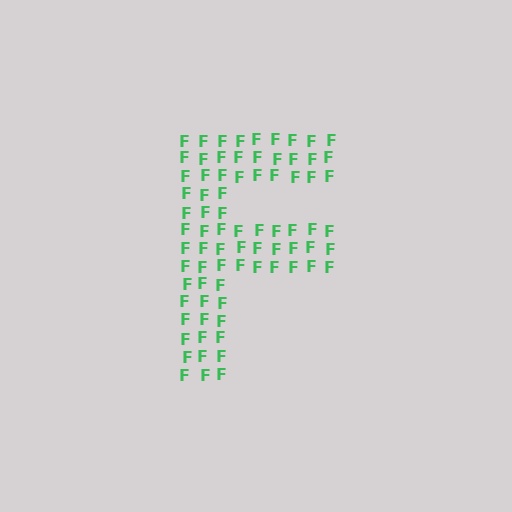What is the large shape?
The large shape is the letter F.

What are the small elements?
The small elements are letter F's.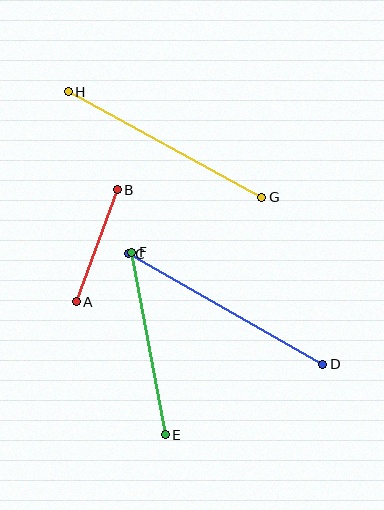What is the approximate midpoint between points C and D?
The midpoint is at approximately (226, 309) pixels.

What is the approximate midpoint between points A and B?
The midpoint is at approximately (97, 246) pixels.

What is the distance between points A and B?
The distance is approximately 119 pixels.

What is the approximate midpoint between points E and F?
The midpoint is at approximately (149, 344) pixels.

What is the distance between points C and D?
The distance is approximately 224 pixels.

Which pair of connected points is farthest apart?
Points C and D are farthest apart.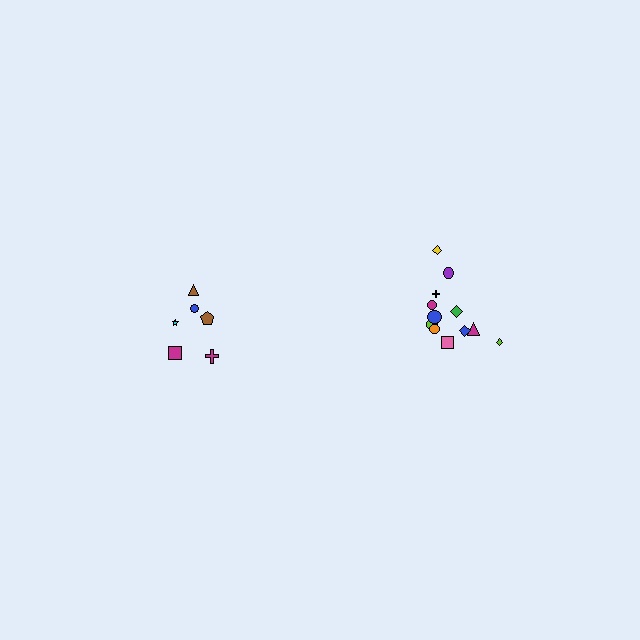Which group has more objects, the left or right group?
The right group.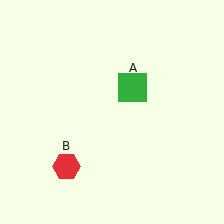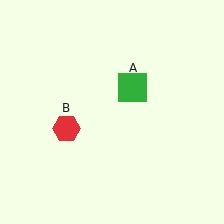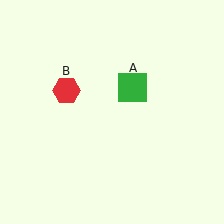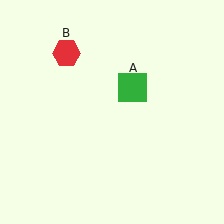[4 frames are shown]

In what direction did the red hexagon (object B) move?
The red hexagon (object B) moved up.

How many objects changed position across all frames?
1 object changed position: red hexagon (object B).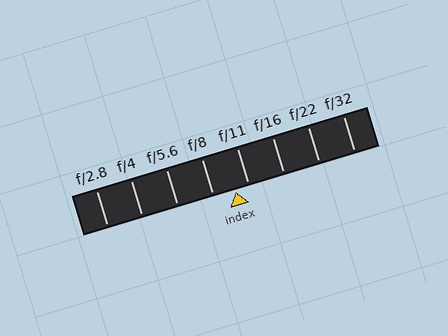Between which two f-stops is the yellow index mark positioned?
The index mark is between f/8 and f/11.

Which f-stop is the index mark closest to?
The index mark is closest to f/11.